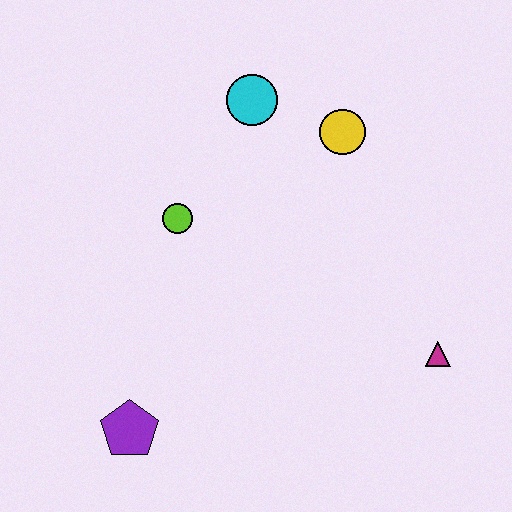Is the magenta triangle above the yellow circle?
No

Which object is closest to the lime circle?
The cyan circle is closest to the lime circle.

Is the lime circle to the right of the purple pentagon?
Yes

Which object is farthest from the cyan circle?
The purple pentagon is farthest from the cyan circle.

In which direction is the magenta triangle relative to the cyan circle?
The magenta triangle is below the cyan circle.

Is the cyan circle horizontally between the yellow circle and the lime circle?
Yes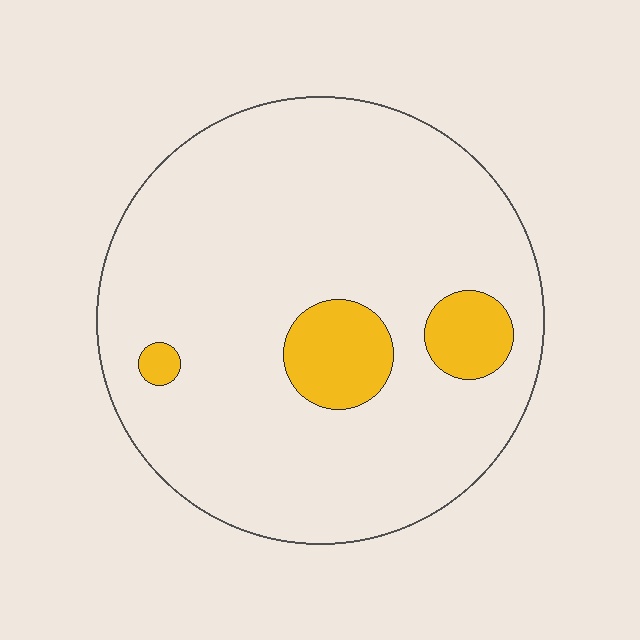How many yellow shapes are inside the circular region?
3.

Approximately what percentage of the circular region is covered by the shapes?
Approximately 10%.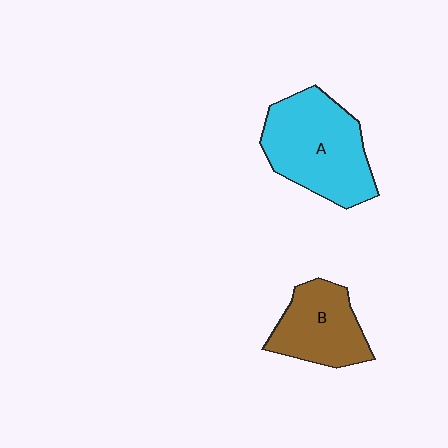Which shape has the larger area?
Shape A (cyan).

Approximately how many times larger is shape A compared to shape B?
Approximately 1.5 times.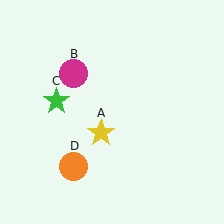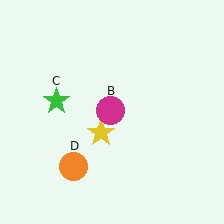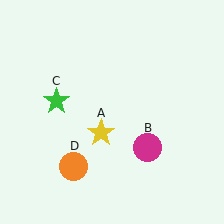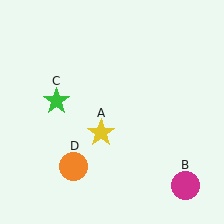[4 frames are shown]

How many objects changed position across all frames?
1 object changed position: magenta circle (object B).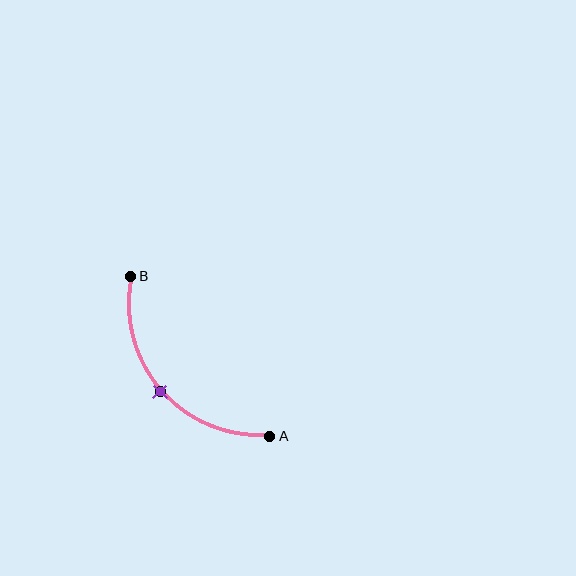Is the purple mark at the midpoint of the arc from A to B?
Yes. The purple mark lies on the arc at equal arc-length from both A and B — it is the arc midpoint.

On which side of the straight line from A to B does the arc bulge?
The arc bulges below and to the left of the straight line connecting A and B.